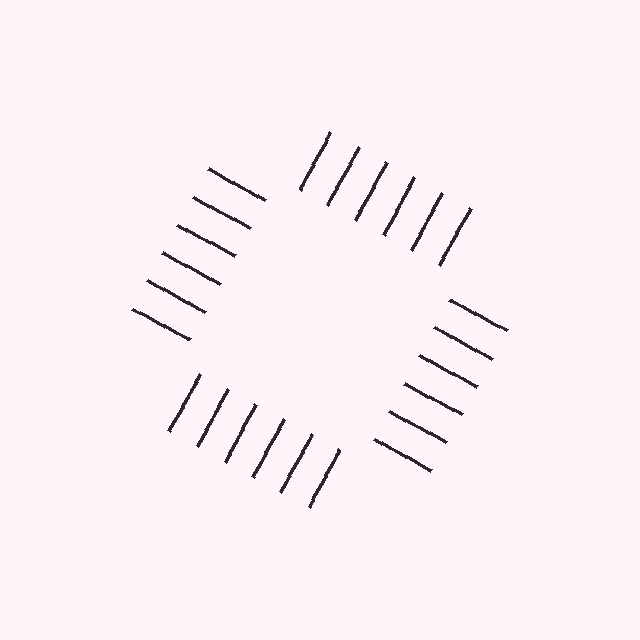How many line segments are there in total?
24 — 6 along each of the 4 edges.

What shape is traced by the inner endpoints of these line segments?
An illusory square — the line segments terminate on its edges but no continuous stroke is drawn.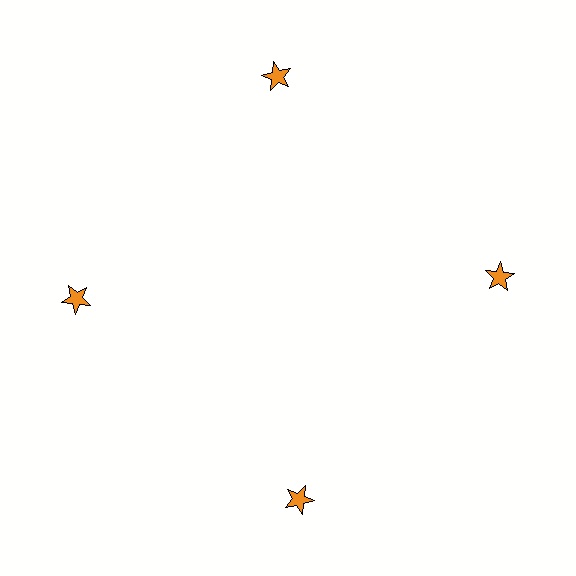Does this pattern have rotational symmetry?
Yes, this pattern has 4-fold rotational symmetry. It looks the same after rotating 90 degrees around the center.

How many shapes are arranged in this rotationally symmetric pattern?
There are 4 shapes, arranged in 4 groups of 1.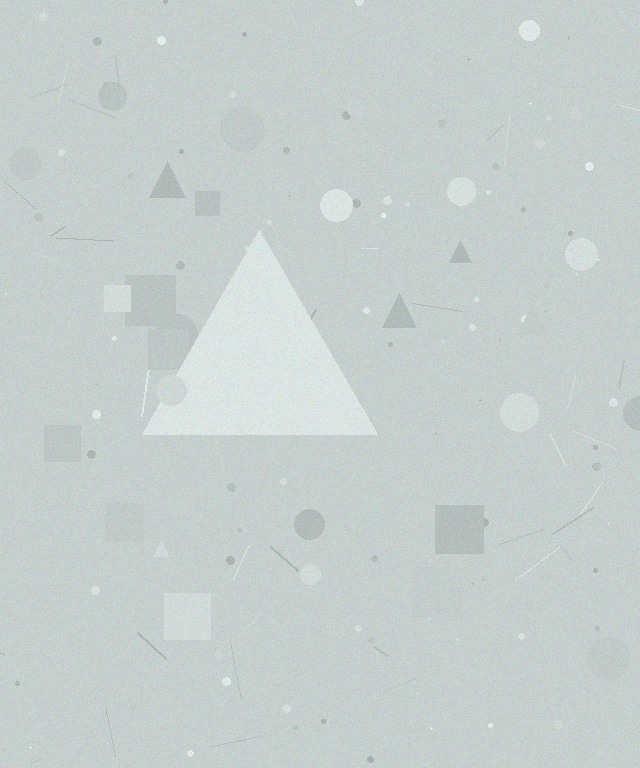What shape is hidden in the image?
A triangle is hidden in the image.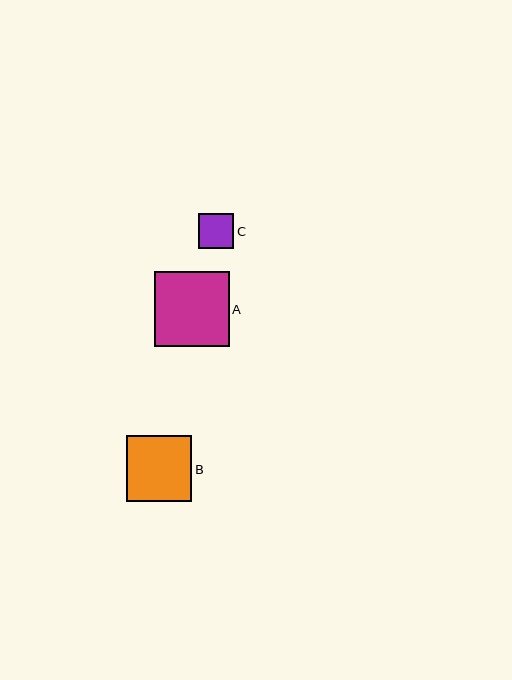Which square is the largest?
Square A is the largest with a size of approximately 74 pixels.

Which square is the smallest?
Square C is the smallest with a size of approximately 36 pixels.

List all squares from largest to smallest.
From largest to smallest: A, B, C.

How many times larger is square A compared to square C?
Square A is approximately 2.1 times the size of square C.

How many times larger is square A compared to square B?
Square A is approximately 1.1 times the size of square B.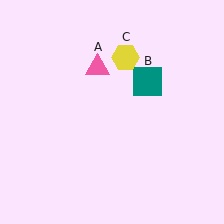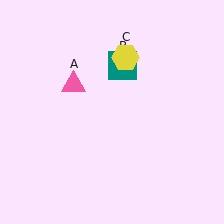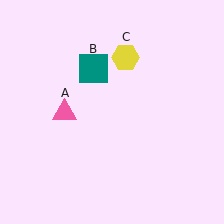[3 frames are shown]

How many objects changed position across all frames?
2 objects changed position: pink triangle (object A), teal square (object B).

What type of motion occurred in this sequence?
The pink triangle (object A), teal square (object B) rotated counterclockwise around the center of the scene.